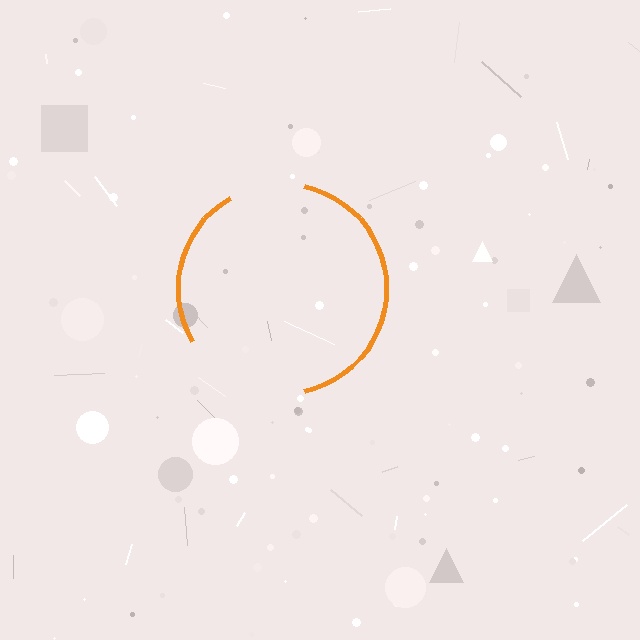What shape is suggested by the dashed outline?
The dashed outline suggests a circle.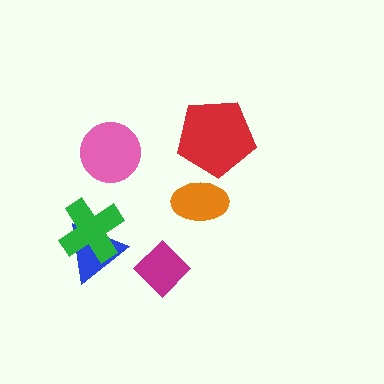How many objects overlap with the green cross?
1 object overlaps with the green cross.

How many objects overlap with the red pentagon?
0 objects overlap with the red pentagon.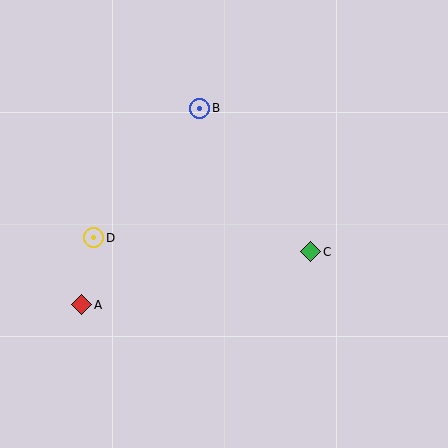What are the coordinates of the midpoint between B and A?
The midpoint between B and A is at (141, 206).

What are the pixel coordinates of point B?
Point B is at (200, 108).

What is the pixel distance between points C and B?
The distance between C and B is 181 pixels.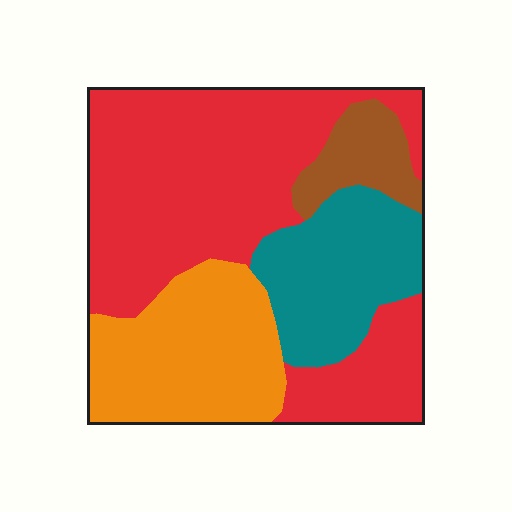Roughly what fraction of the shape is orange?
Orange takes up about one quarter (1/4) of the shape.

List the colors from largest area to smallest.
From largest to smallest: red, orange, teal, brown.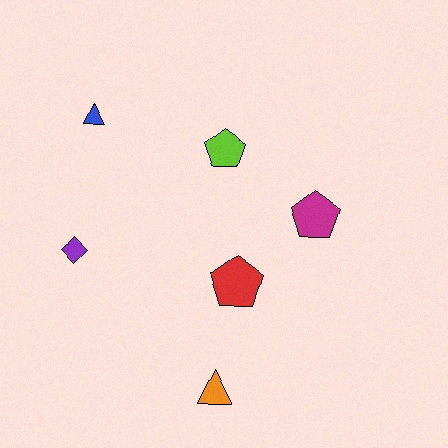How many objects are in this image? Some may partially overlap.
There are 6 objects.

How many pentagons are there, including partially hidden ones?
There are 3 pentagons.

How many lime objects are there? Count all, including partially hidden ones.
There is 1 lime object.